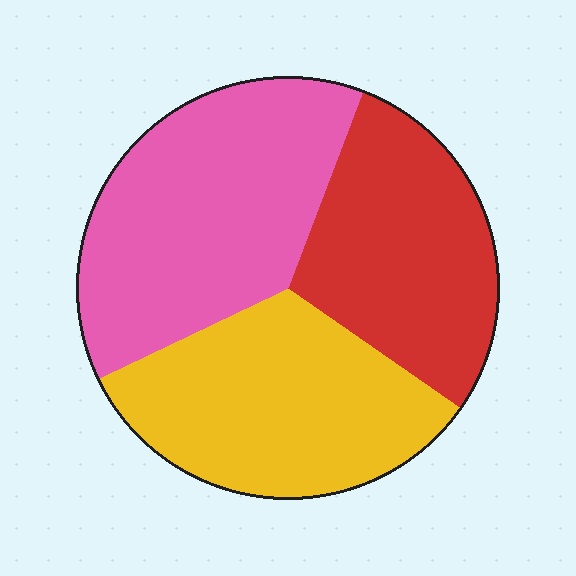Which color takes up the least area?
Red, at roughly 30%.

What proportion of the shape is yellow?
Yellow takes up between a sixth and a third of the shape.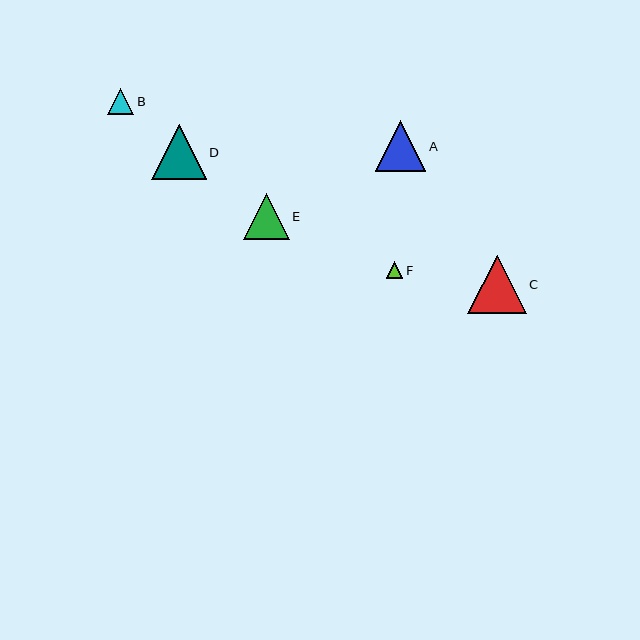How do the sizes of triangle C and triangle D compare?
Triangle C and triangle D are approximately the same size.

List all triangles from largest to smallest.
From largest to smallest: C, D, A, E, B, F.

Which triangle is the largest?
Triangle C is the largest with a size of approximately 58 pixels.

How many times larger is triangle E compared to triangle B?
Triangle E is approximately 1.8 times the size of triangle B.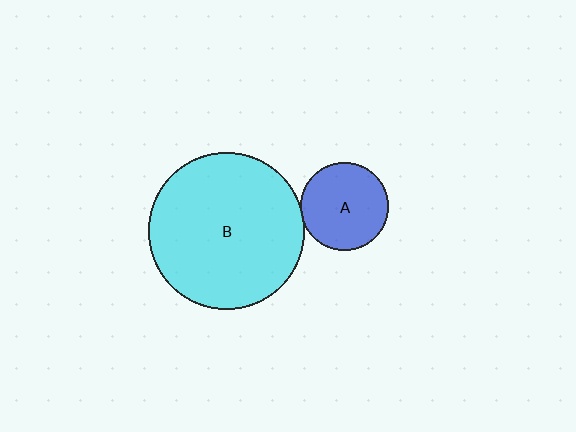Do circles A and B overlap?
Yes.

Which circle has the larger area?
Circle B (cyan).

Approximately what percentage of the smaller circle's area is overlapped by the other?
Approximately 5%.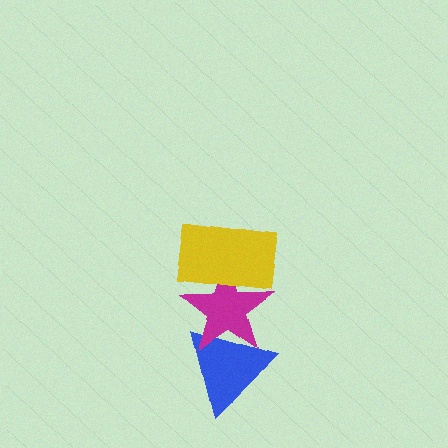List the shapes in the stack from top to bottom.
From top to bottom: the yellow rectangle, the magenta star, the blue triangle.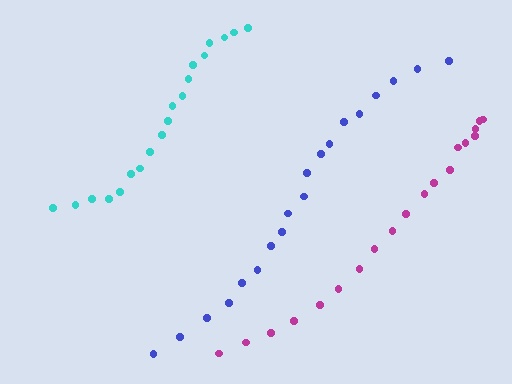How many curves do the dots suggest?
There are 3 distinct paths.